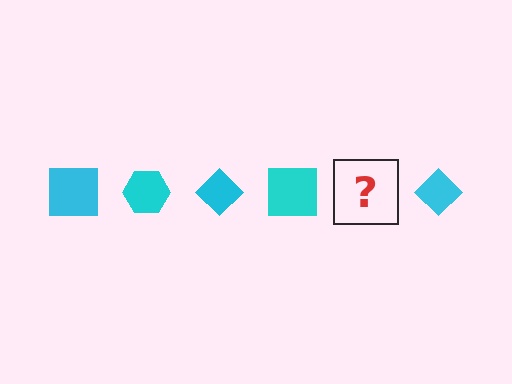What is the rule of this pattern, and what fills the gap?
The rule is that the pattern cycles through square, hexagon, diamond shapes in cyan. The gap should be filled with a cyan hexagon.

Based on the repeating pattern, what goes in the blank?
The blank should be a cyan hexagon.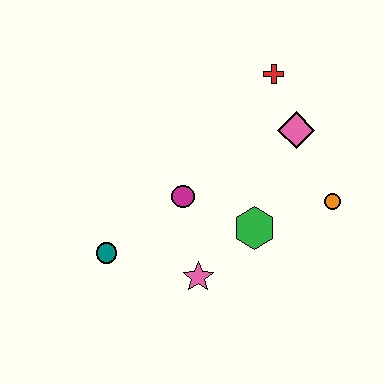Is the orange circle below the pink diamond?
Yes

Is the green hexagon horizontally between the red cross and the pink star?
Yes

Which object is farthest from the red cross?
The teal circle is farthest from the red cross.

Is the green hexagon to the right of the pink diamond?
No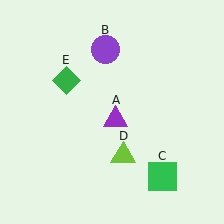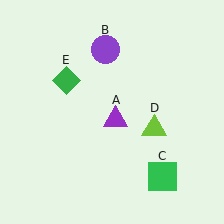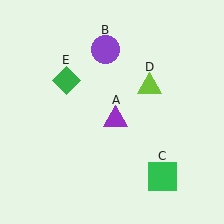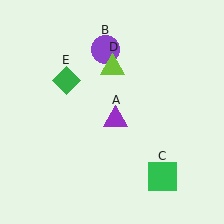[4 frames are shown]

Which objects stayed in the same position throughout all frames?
Purple triangle (object A) and purple circle (object B) and green square (object C) and green diamond (object E) remained stationary.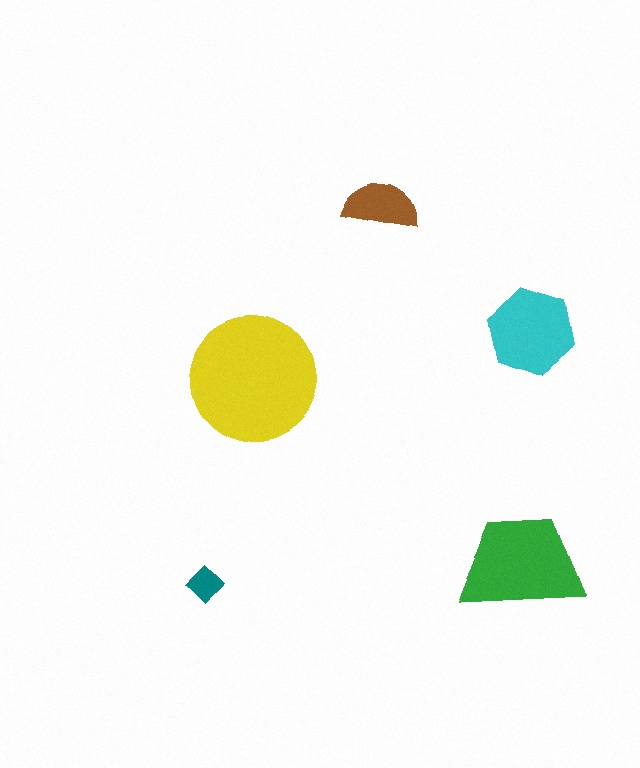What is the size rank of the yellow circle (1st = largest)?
1st.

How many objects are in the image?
There are 5 objects in the image.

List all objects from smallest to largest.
The teal diamond, the brown semicircle, the cyan hexagon, the green trapezoid, the yellow circle.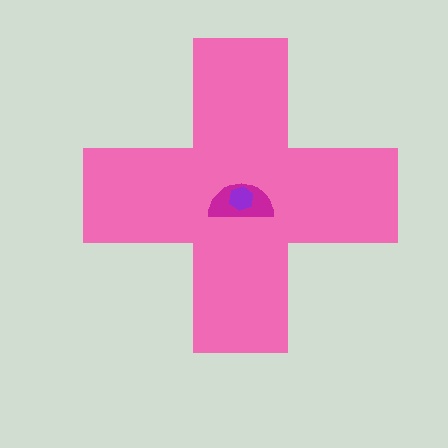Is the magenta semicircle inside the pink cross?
Yes.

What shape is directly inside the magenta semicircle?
The purple hexagon.